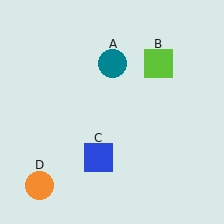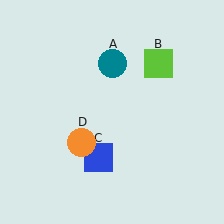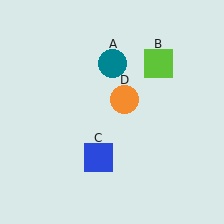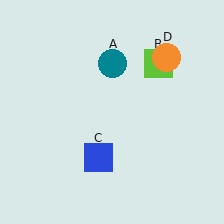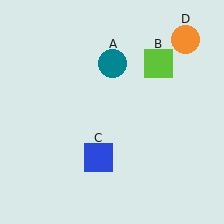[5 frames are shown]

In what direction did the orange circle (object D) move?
The orange circle (object D) moved up and to the right.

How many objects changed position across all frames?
1 object changed position: orange circle (object D).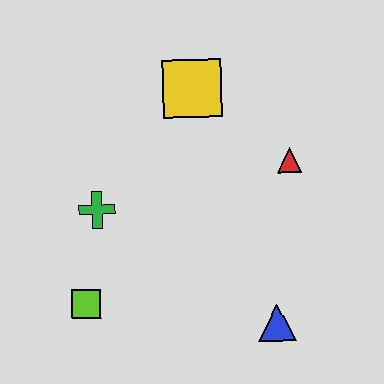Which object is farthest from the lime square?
The red triangle is farthest from the lime square.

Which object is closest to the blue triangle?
The red triangle is closest to the blue triangle.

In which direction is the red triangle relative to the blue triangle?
The red triangle is above the blue triangle.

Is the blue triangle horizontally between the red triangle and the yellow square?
Yes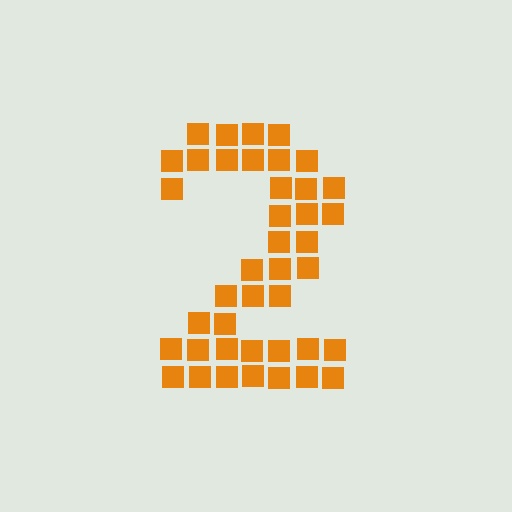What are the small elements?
The small elements are squares.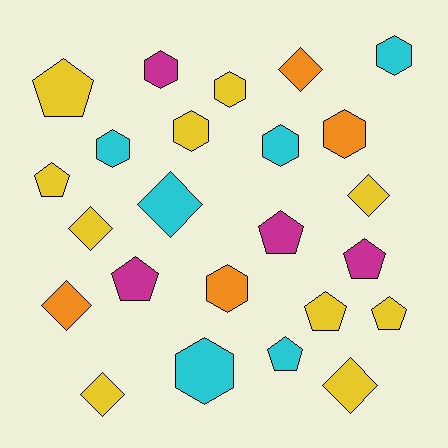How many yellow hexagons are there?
There are 2 yellow hexagons.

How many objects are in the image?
There are 24 objects.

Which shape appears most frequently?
Hexagon, with 9 objects.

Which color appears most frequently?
Yellow, with 10 objects.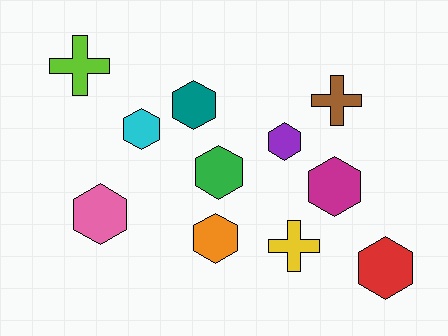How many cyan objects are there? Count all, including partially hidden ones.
There is 1 cyan object.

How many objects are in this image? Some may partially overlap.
There are 11 objects.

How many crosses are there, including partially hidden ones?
There are 3 crosses.